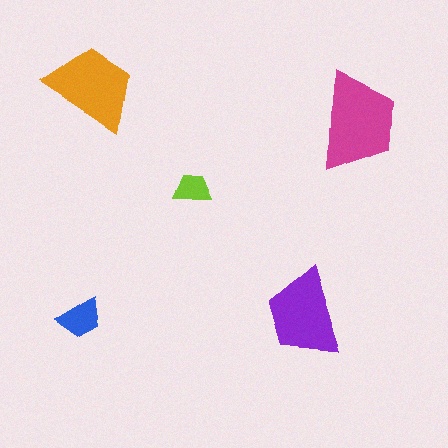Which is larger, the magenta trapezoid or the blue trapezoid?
The magenta one.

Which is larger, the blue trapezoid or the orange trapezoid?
The orange one.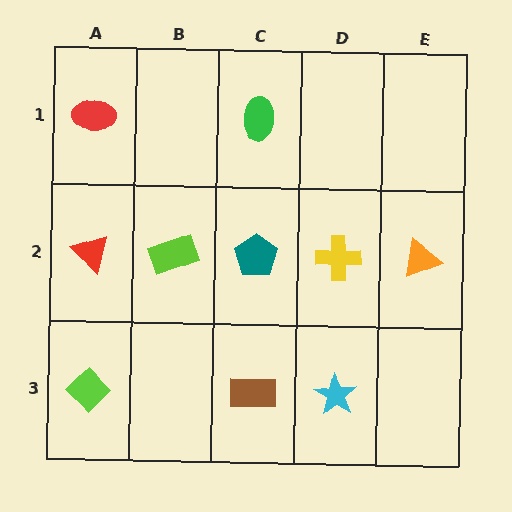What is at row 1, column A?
A red ellipse.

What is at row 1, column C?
A green ellipse.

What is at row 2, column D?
A yellow cross.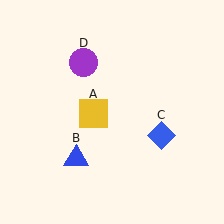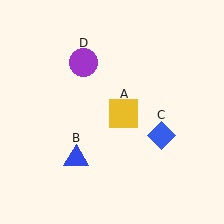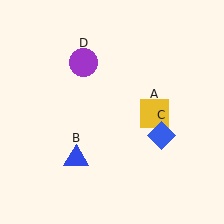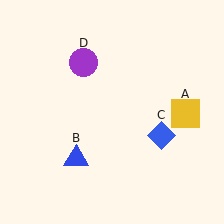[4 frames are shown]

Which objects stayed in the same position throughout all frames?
Blue triangle (object B) and blue diamond (object C) and purple circle (object D) remained stationary.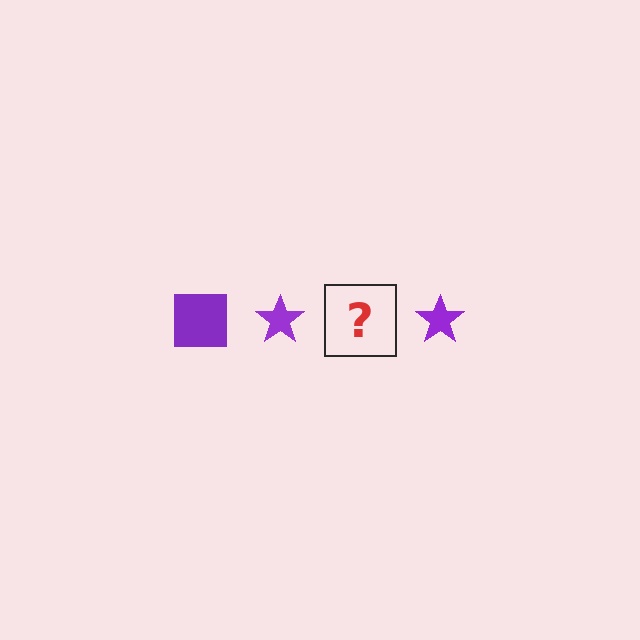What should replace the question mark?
The question mark should be replaced with a purple square.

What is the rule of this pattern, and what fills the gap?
The rule is that the pattern cycles through square, star shapes in purple. The gap should be filled with a purple square.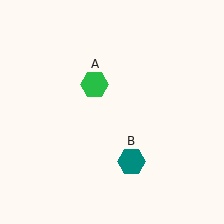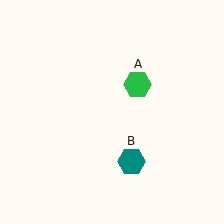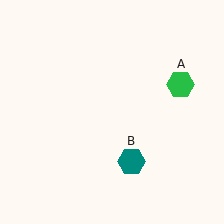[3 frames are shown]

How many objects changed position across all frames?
1 object changed position: green hexagon (object A).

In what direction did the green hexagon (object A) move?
The green hexagon (object A) moved right.